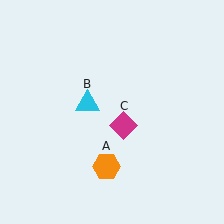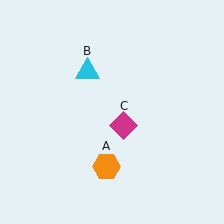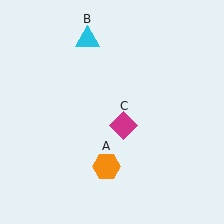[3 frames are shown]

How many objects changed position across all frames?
1 object changed position: cyan triangle (object B).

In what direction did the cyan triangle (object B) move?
The cyan triangle (object B) moved up.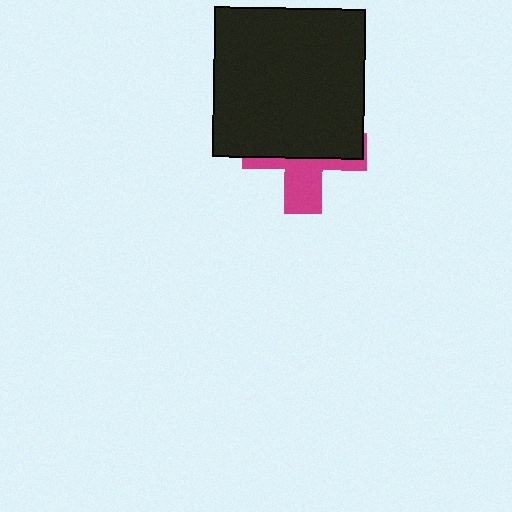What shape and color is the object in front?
The object in front is a black square.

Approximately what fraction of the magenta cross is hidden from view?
Roughly 60% of the magenta cross is hidden behind the black square.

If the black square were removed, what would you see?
You would see the complete magenta cross.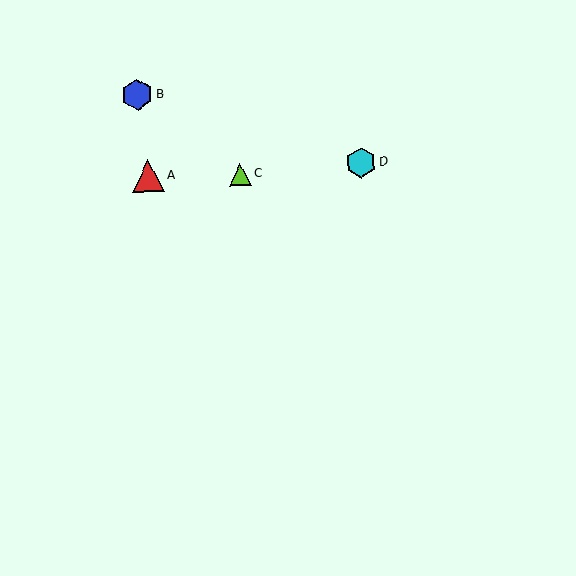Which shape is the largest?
The red triangle (labeled A) is the largest.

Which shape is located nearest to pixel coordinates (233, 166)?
The lime triangle (labeled C) at (240, 174) is nearest to that location.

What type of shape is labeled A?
Shape A is a red triangle.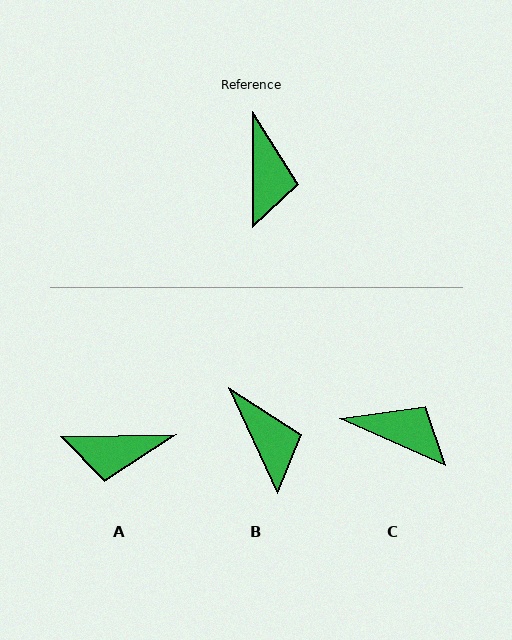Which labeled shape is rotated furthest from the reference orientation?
A, about 89 degrees away.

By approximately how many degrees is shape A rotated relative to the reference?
Approximately 89 degrees clockwise.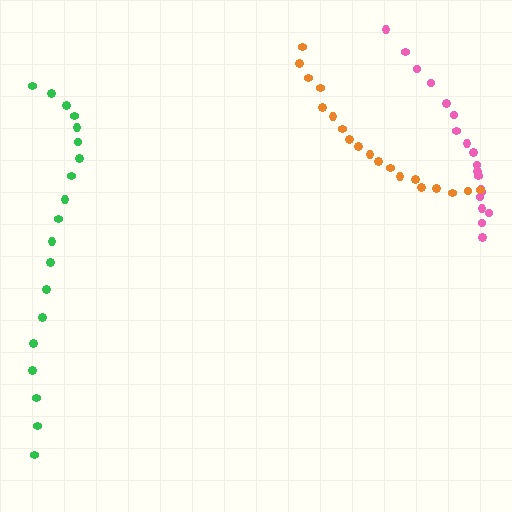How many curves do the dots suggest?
There are 3 distinct paths.